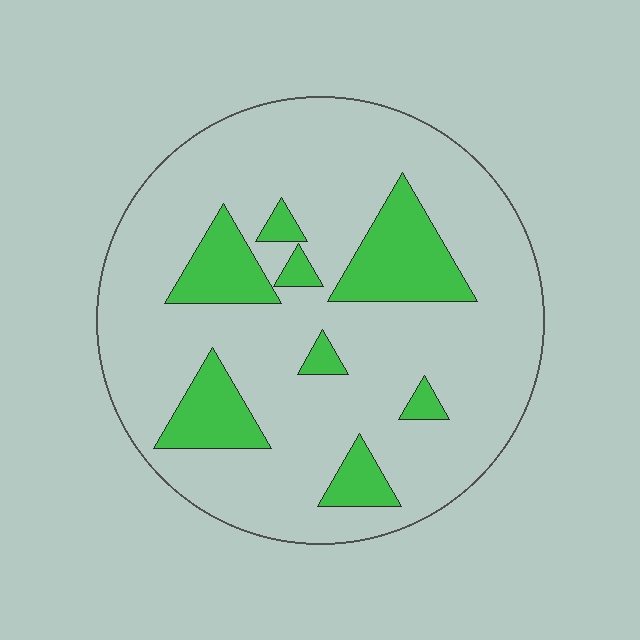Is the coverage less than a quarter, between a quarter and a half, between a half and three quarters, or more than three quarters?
Less than a quarter.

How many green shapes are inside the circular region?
8.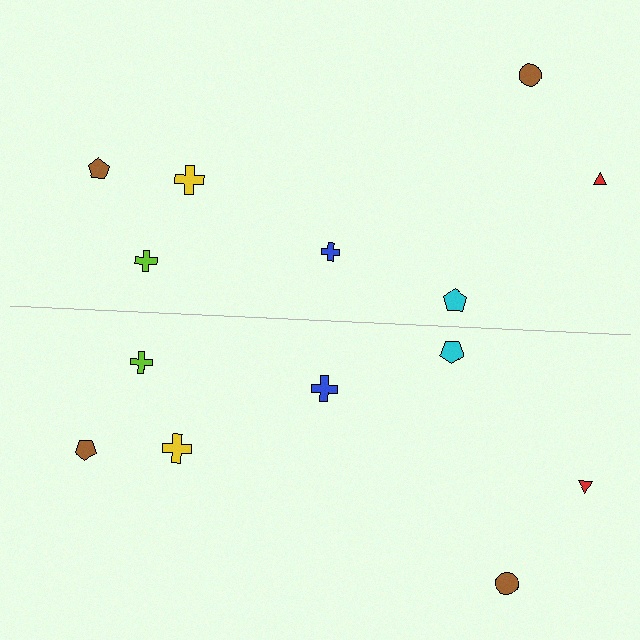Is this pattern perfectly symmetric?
No, the pattern is not perfectly symmetric. The blue cross on the bottom side has a different size than its mirror counterpart.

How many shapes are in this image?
There are 14 shapes in this image.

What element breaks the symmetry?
The blue cross on the bottom side has a different size than its mirror counterpart.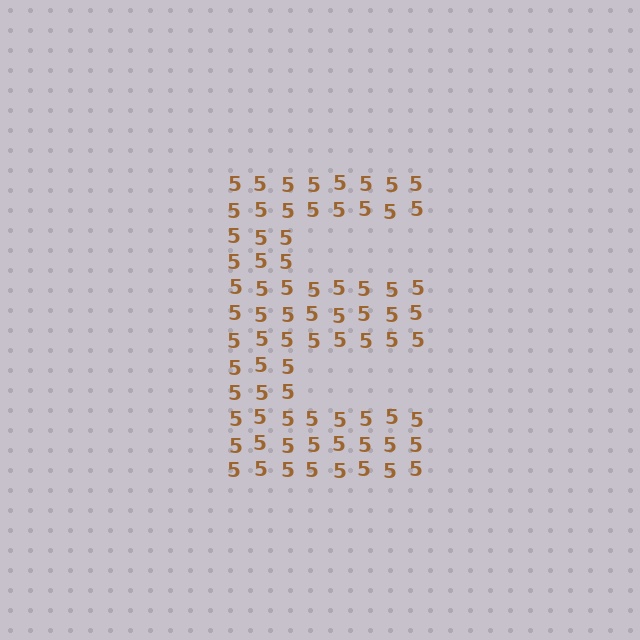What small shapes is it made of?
It is made of small digit 5's.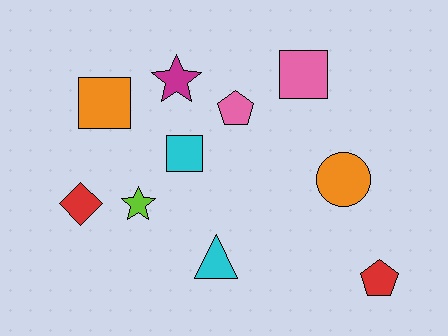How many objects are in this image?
There are 10 objects.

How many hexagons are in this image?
There are no hexagons.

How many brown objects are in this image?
There are no brown objects.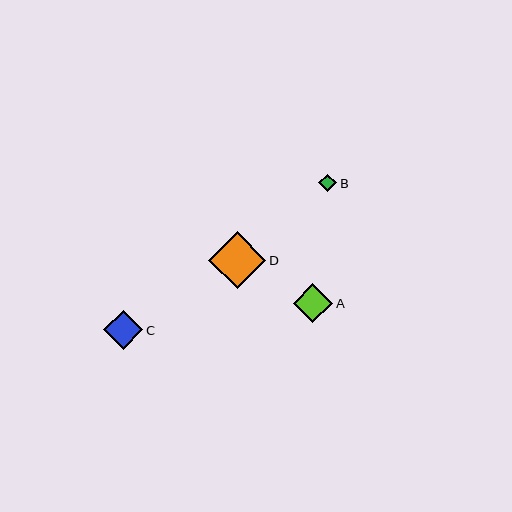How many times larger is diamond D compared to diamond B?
Diamond D is approximately 3.2 times the size of diamond B.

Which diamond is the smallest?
Diamond B is the smallest with a size of approximately 18 pixels.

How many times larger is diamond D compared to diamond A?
Diamond D is approximately 1.4 times the size of diamond A.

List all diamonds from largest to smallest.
From largest to smallest: D, A, C, B.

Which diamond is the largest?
Diamond D is the largest with a size of approximately 57 pixels.